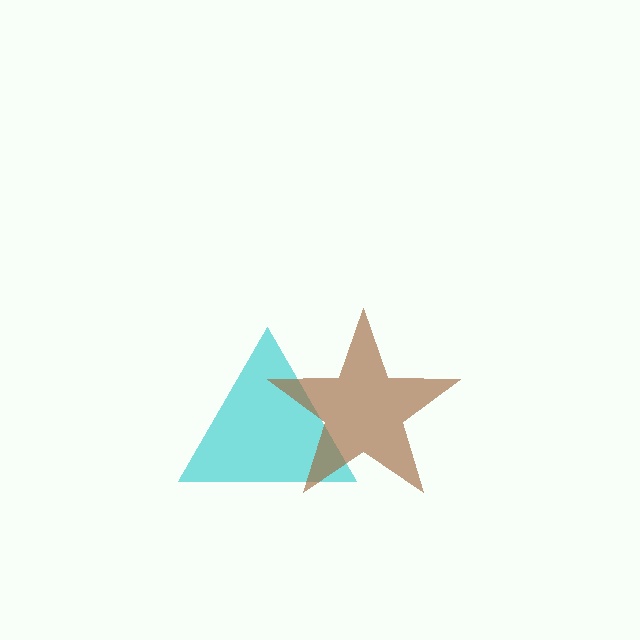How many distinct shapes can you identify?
There are 2 distinct shapes: a cyan triangle, a brown star.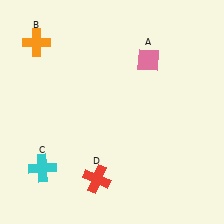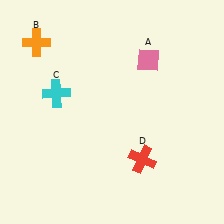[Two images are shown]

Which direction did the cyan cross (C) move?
The cyan cross (C) moved up.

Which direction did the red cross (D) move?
The red cross (D) moved right.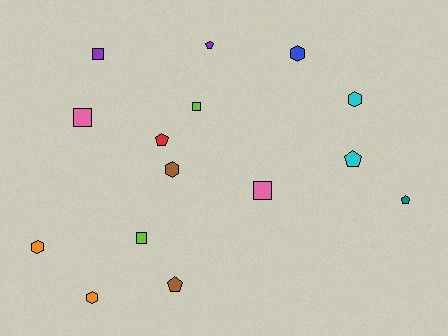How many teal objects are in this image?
There is 1 teal object.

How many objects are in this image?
There are 15 objects.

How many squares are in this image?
There are 5 squares.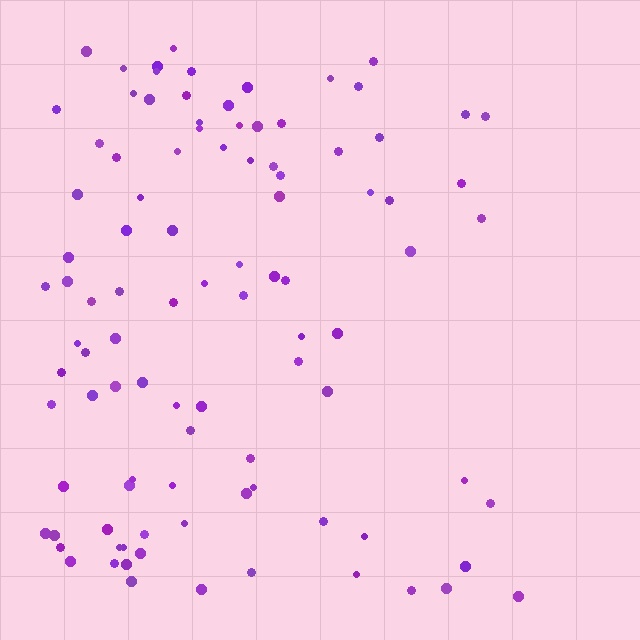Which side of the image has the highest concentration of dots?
The left.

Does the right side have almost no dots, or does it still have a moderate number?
Still a moderate number, just noticeably fewer than the left.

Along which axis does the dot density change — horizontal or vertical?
Horizontal.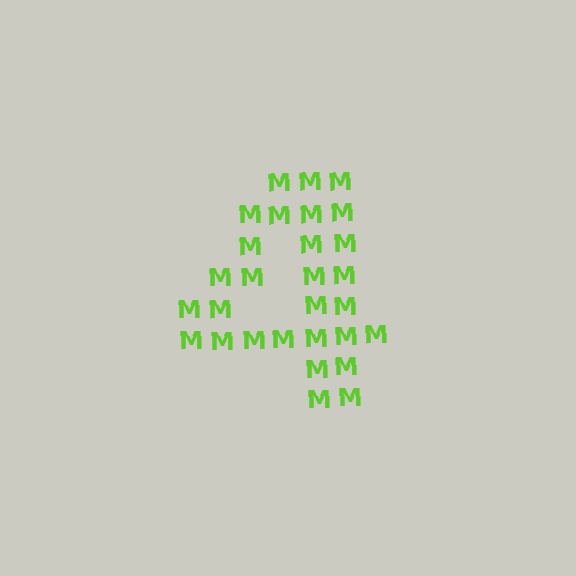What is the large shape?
The large shape is the digit 4.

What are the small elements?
The small elements are letter M's.